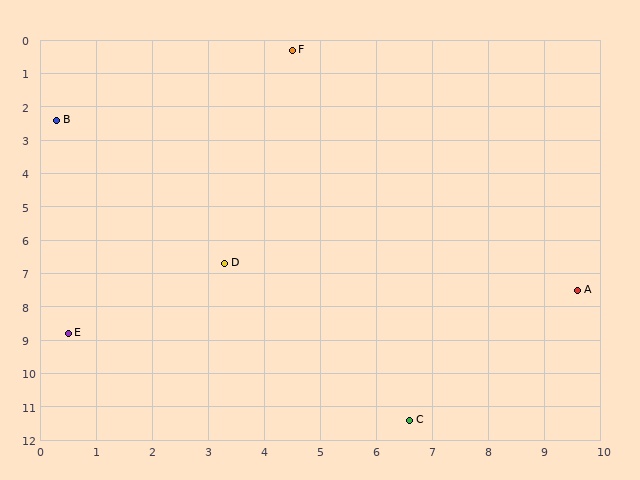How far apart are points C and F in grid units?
Points C and F are about 11.3 grid units apart.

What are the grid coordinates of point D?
Point D is at approximately (3.3, 6.7).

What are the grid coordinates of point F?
Point F is at approximately (4.5, 0.3).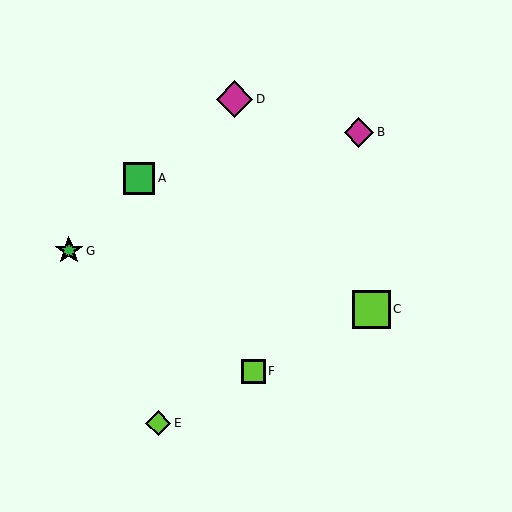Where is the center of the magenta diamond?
The center of the magenta diamond is at (359, 132).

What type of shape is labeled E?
Shape E is a lime diamond.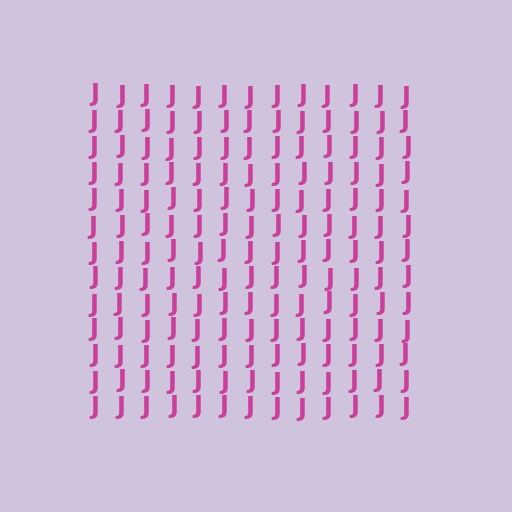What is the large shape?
The large shape is a square.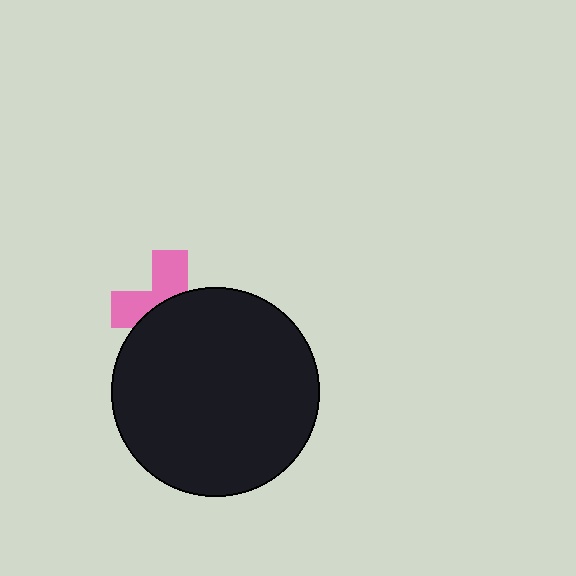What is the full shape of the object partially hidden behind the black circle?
The partially hidden object is a pink cross.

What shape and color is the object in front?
The object in front is a black circle.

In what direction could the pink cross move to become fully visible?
The pink cross could move up. That would shift it out from behind the black circle entirely.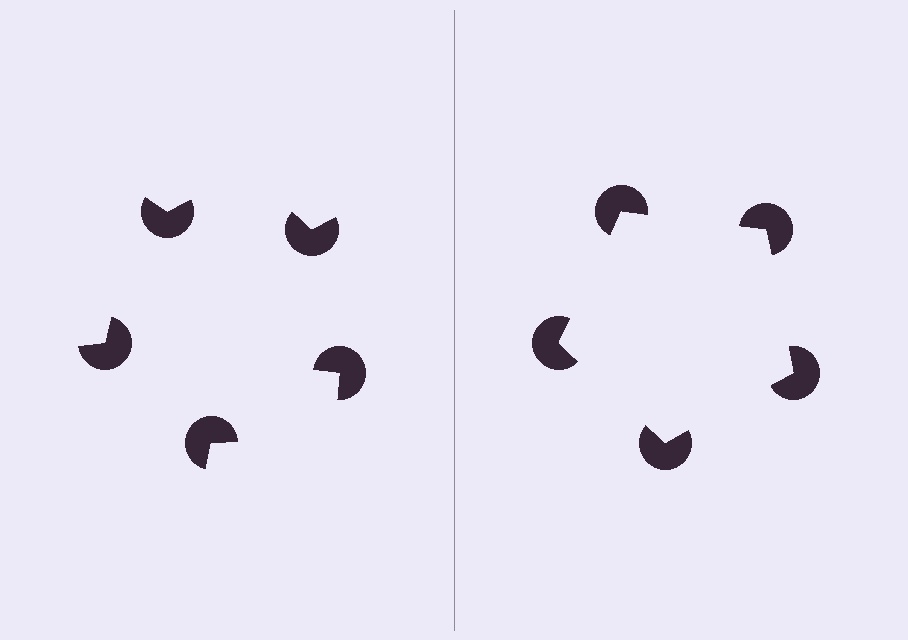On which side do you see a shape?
An illusory pentagon appears on the right side. On the left side the wedge cuts are rotated, so no coherent shape forms.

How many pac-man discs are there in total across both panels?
10 — 5 on each side.